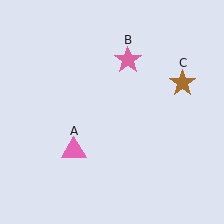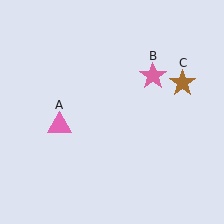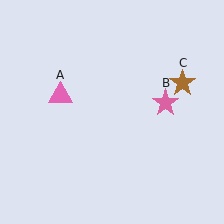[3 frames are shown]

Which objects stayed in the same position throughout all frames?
Brown star (object C) remained stationary.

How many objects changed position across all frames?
2 objects changed position: pink triangle (object A), pink star (object B).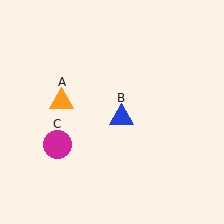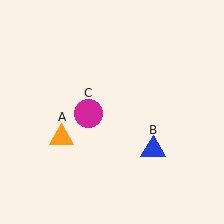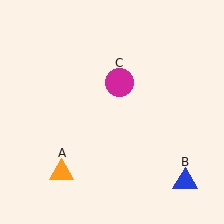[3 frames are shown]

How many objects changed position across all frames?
3 objects changed position: orange triangle (object A), blue triangle (object B), magenta circle (object C).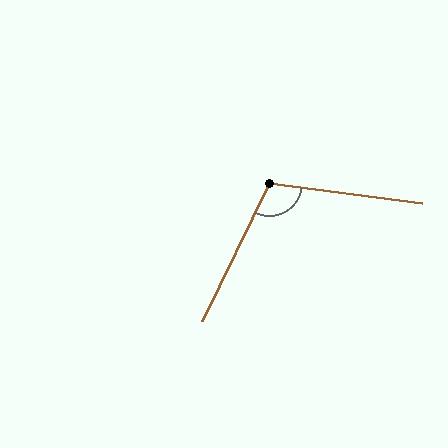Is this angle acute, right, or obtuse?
It is obtuse.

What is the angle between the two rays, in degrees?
Approximately 109 degrees.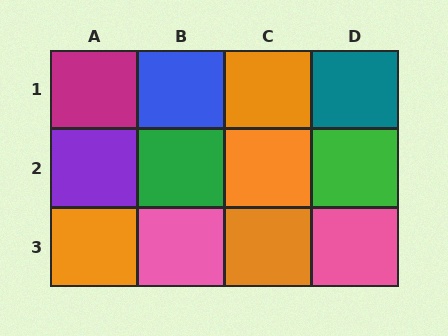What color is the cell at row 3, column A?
Orange.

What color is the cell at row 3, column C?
Orange.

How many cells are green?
2 cells are green.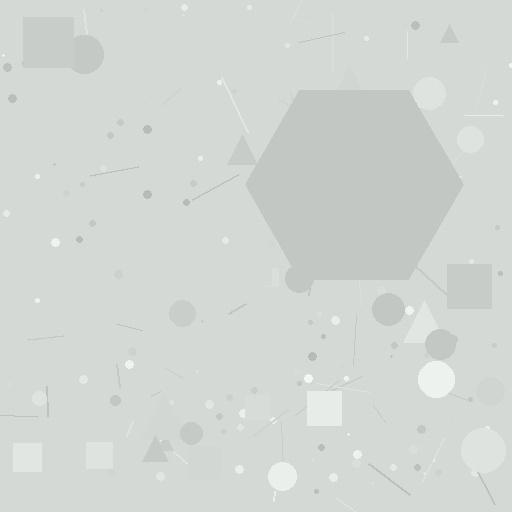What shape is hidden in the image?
A hexagon is hidden in the image.